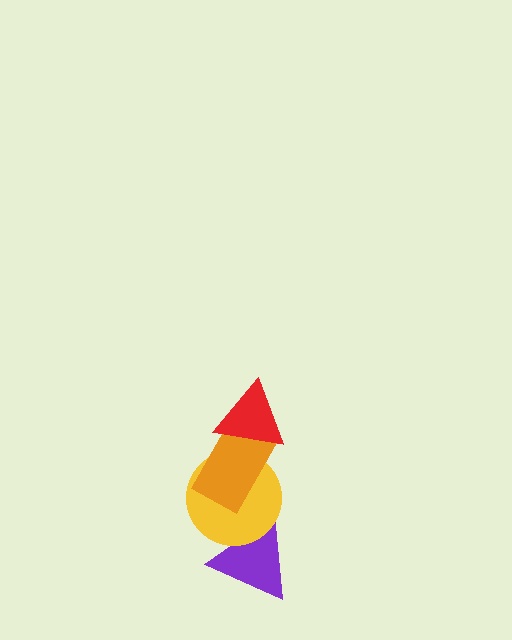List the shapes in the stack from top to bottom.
From top to bottom: the red triangle, the orange rectangle, the yellow circle, the purple triangle.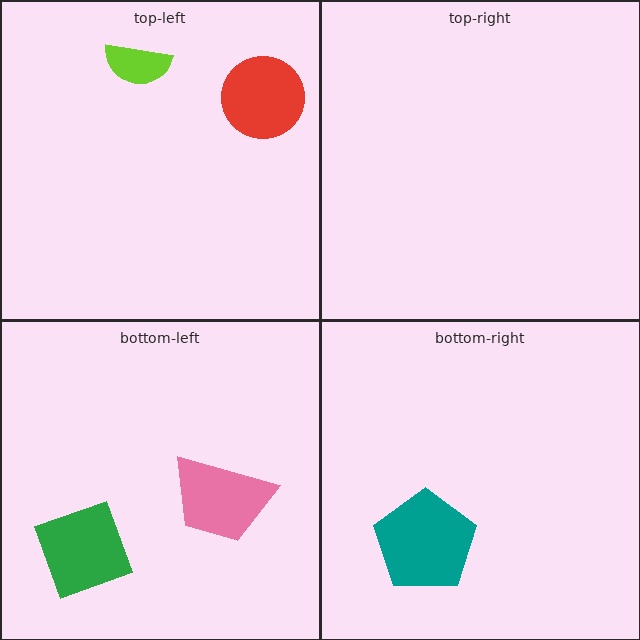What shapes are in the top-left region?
The lime semicircle, the red circle.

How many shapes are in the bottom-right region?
1.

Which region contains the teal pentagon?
The bottom-right region.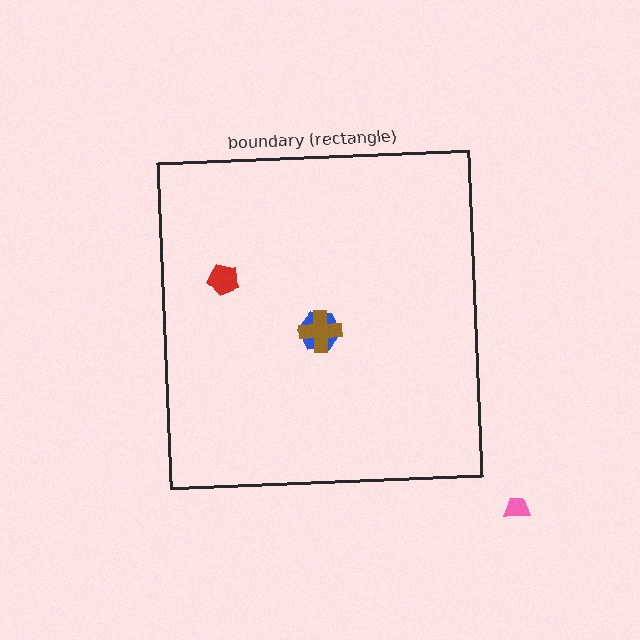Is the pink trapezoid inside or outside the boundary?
Outside.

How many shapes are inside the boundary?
3 inside, 1 outside.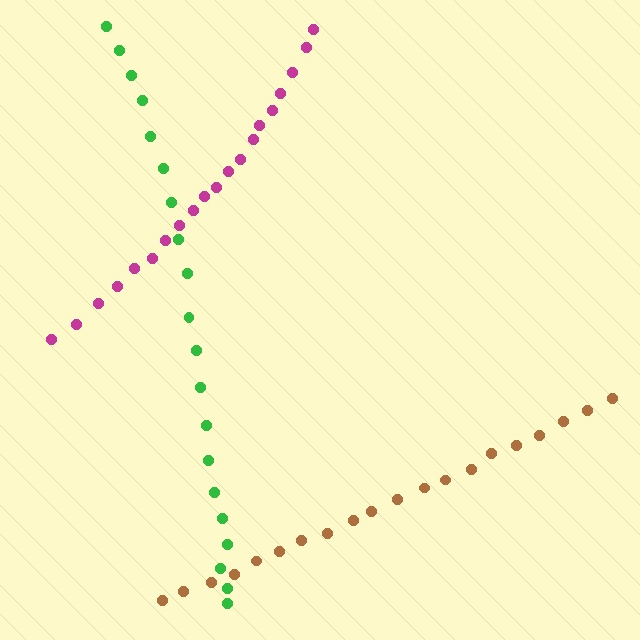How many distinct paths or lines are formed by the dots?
There are 3 distinct paths.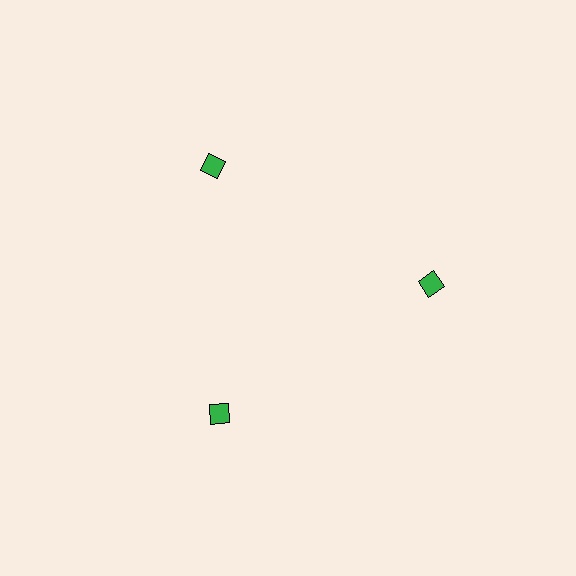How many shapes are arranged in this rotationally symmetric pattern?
There are 3 shapes, arranged in 3 groups of 1.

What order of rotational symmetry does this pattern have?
This pattern has 3-fold rotational symmetry.